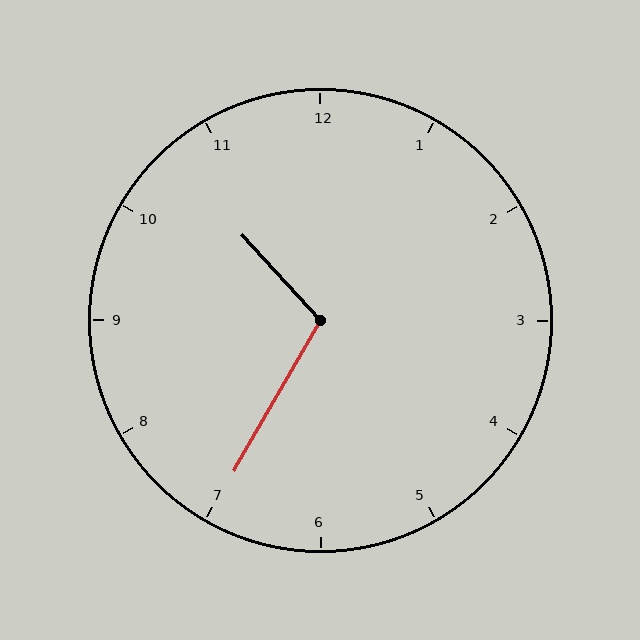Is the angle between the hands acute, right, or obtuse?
It is obtuse.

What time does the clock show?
10:35.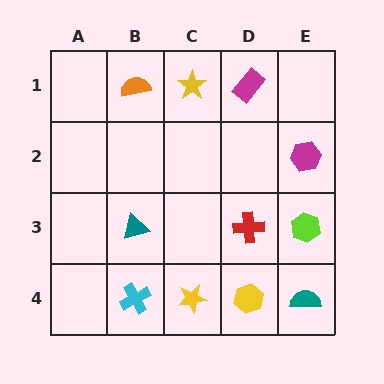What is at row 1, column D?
A magenta rectangle.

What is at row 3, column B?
A teal triangle.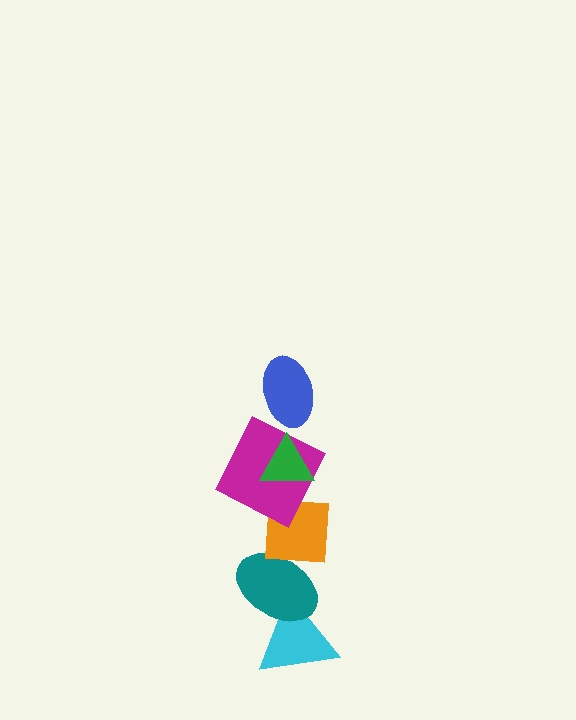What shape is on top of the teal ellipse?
The orange square is on top of the teal ellipse.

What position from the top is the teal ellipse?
The teal ellipse is 5th from the top.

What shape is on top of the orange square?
The magenta square is on top of the orange square.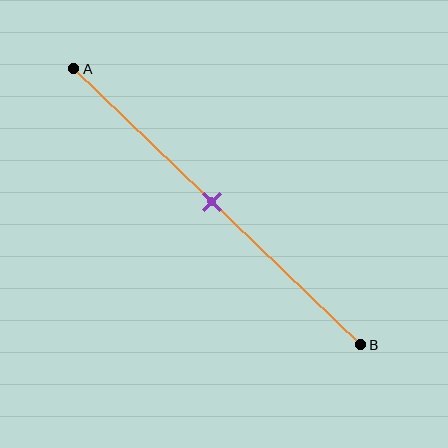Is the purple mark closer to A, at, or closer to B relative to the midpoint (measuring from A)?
The purple mark is approximately at the midpoint of segment AB.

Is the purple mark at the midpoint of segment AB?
Yes, the mark is approximately at the midpoint.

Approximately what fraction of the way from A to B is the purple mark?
The purple mark is approximately 50% of the way from A to B.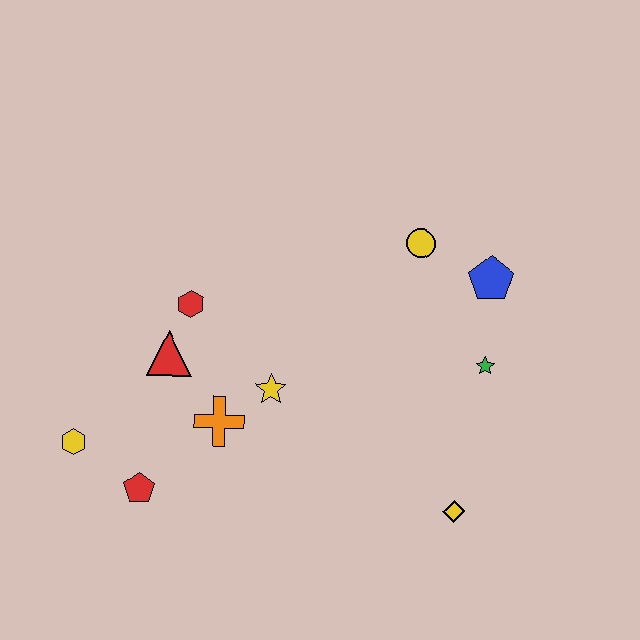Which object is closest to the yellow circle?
The blue pentagon is closest to the yellow circle.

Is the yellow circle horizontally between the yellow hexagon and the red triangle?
No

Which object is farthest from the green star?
The yellow hexagon is farthest from the green star.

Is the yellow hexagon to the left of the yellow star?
Yes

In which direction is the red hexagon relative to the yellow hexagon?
The red hexagon is above the yellow hexagon.